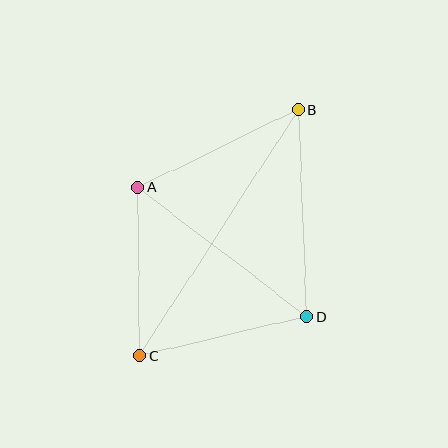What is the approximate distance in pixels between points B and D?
The distance between B and D is approximately 207 pixels.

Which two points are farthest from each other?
Points B and C are farthest from each other.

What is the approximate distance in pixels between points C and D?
The distance between C and D is approximately 172 pixels.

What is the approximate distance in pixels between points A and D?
The distance between A and D is approximately 212 pixels.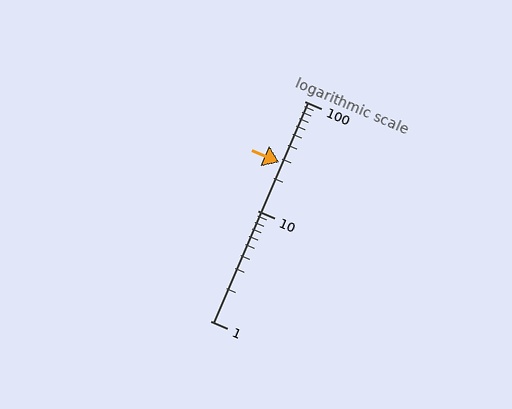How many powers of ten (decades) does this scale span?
The scale spans 2 decades, from 1 to 100.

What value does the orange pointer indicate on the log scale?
The pointer indicates approximately 28.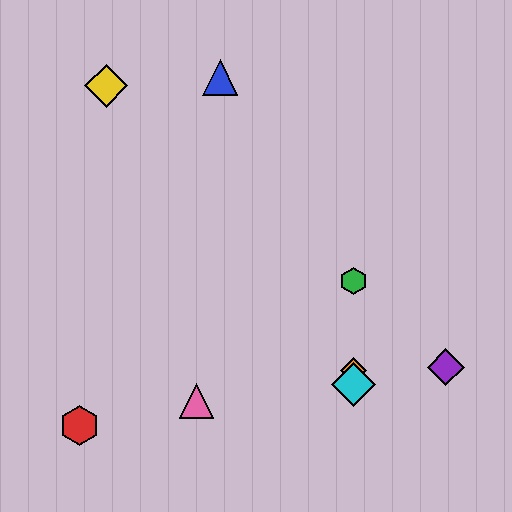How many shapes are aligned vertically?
3 shapes (the green hexagon, the orange diamond, the cyan diamond) are aligned vertically.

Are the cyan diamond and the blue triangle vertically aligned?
No, the cyan diamond is at x≈354 and the blue triangle is at x≈220.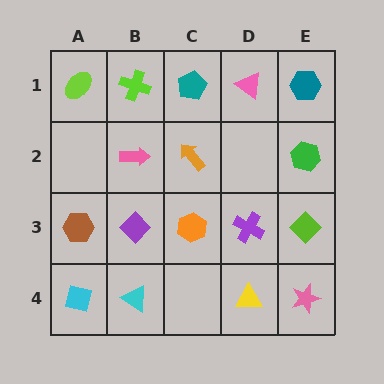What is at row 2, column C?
An orange arrow.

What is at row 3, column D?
A purple cross.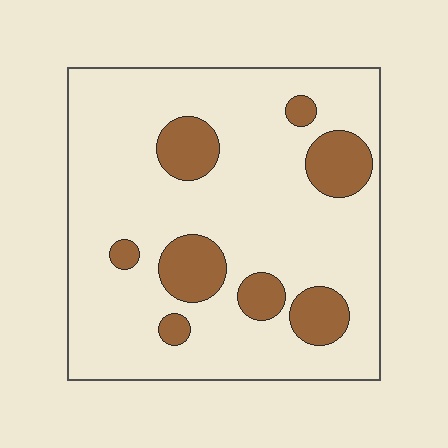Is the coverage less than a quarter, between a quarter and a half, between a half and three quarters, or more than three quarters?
Less than a quarter.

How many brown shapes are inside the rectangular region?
8.